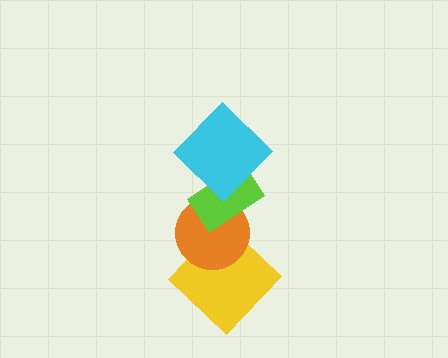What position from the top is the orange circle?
The orange circle is 3rd from the top.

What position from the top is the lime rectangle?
The lime rectangle is 2nd from the top.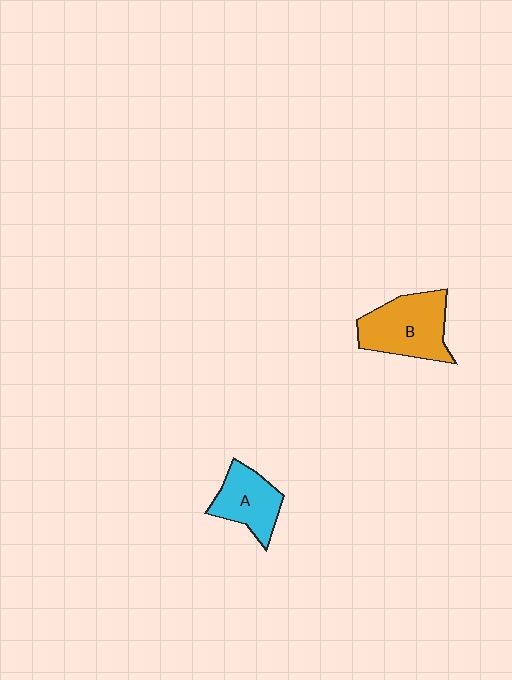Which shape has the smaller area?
Shape A (cyan).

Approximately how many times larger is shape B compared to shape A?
Approximately 1.4 times.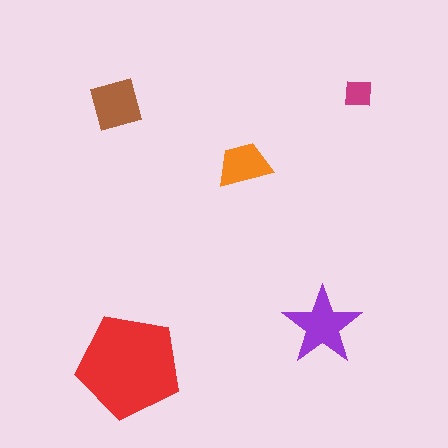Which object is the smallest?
The magenta square.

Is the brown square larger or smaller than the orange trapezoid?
Larger.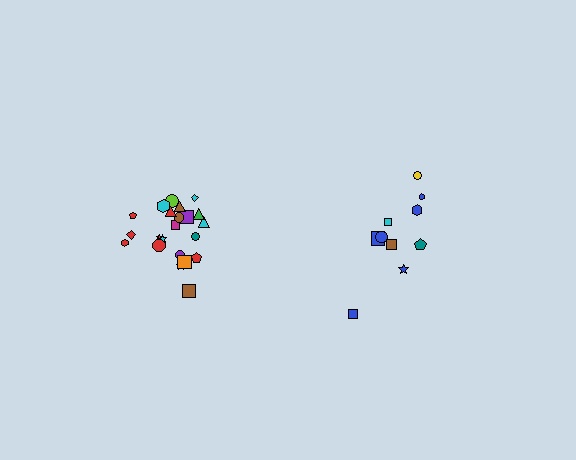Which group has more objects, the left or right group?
The left group.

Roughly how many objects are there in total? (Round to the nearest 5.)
Roughly 30 objects in total.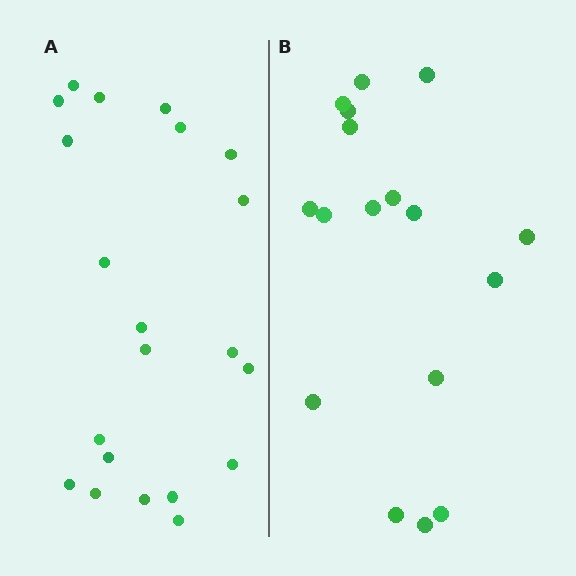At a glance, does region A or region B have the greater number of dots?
Region A (the left region) has more dots.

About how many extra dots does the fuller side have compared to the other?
Region A has about 4 more dots than region B.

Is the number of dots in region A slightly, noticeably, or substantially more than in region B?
Region A has only slightly more — the two regions are fairly close. The ratio is roughly 1.2 to 1.